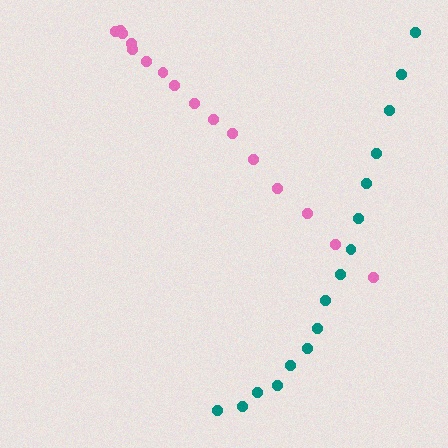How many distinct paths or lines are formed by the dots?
There are 2 distinct paths.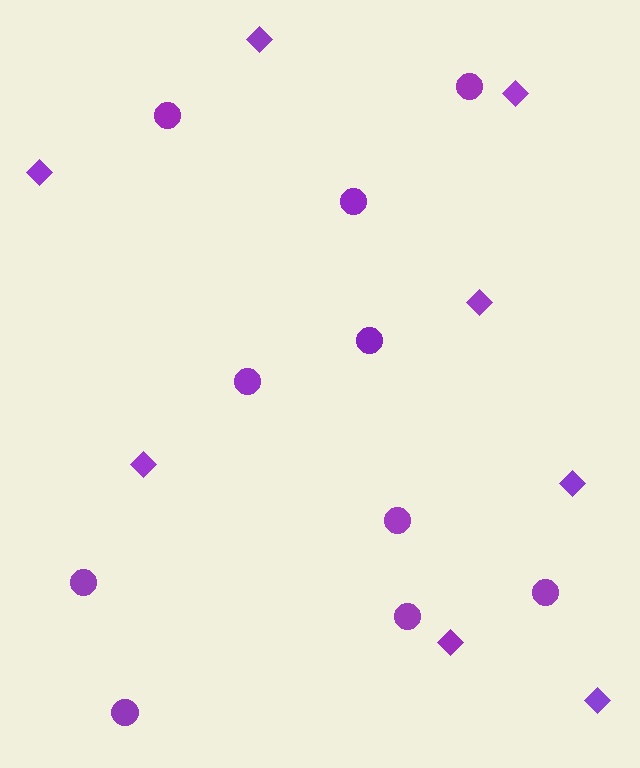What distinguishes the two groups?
There are 2 groups: one group of diamonds (8) and one group of circles (10).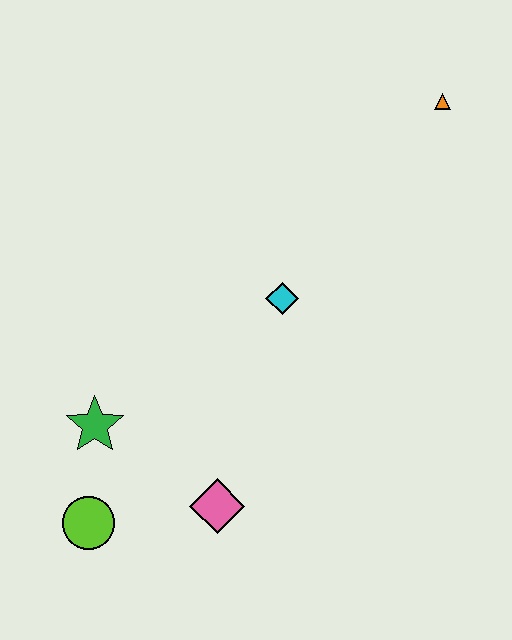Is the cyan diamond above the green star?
Yes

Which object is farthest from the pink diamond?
The orange triangle is farthest from the pink diamond.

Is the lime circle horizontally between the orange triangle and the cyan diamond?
No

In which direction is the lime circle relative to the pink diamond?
The lime circle is to the left of the pink diamond.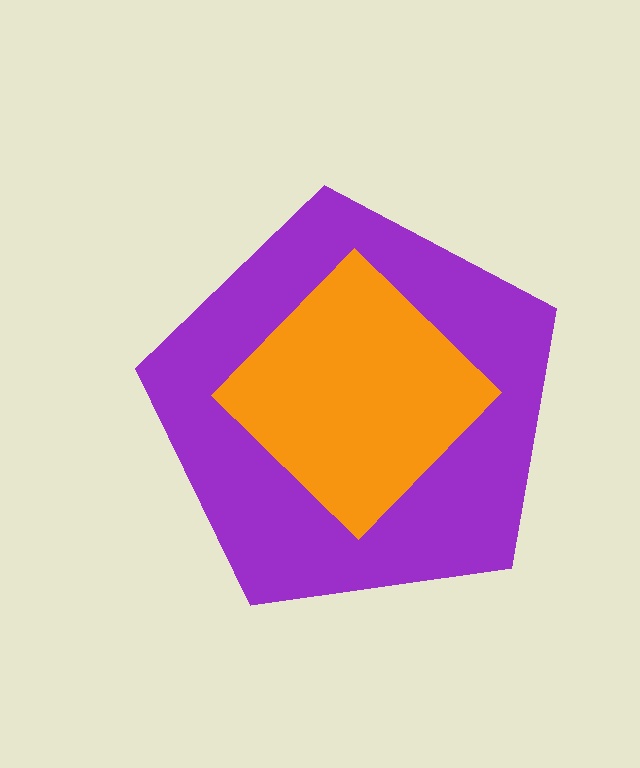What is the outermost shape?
The purple pentagon.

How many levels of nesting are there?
2.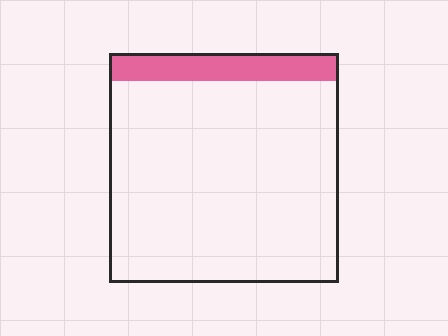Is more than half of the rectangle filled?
No.